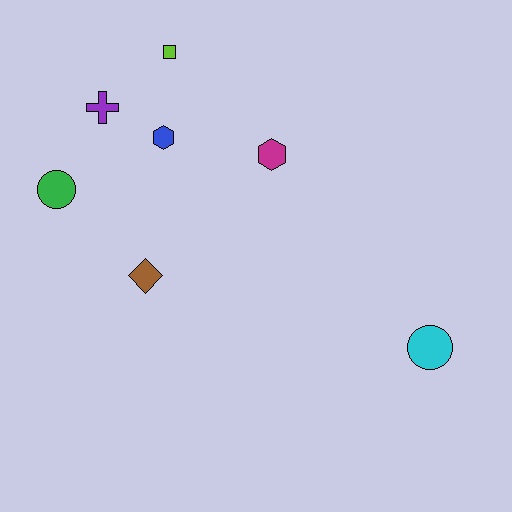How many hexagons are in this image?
There are 2 hexagons.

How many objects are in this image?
There are 7 objects.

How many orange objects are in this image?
There are no orange objects.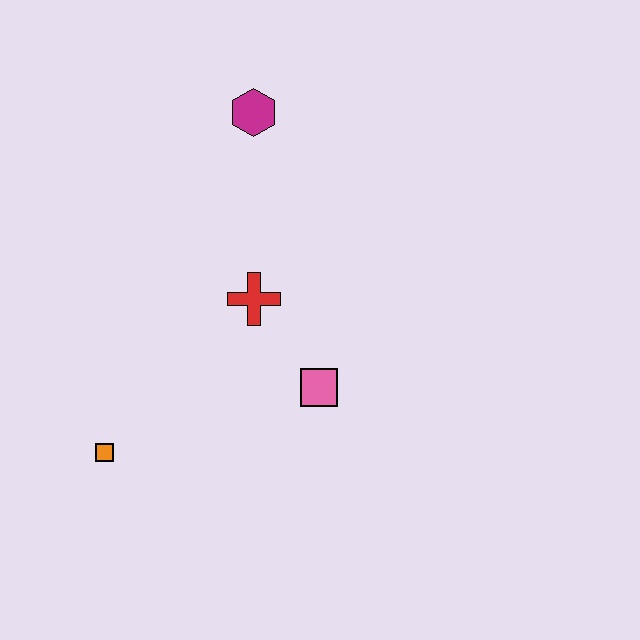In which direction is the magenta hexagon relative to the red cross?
The magenta hexagon is above the red cross.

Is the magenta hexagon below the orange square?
No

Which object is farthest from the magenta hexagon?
The orange square is farthest from the magenta hexagon.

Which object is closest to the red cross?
The pink square is closest to the red cross.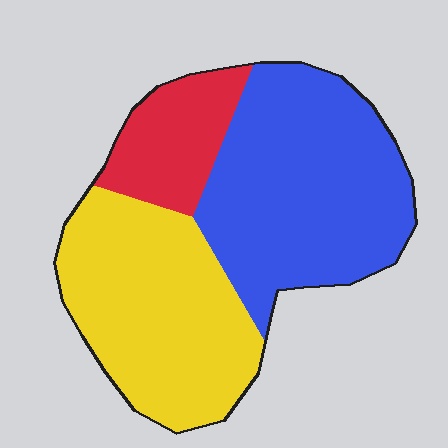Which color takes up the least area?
Red, at roughly 15%.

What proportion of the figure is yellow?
Yellow takes up about two fifths (2/5) of the figure.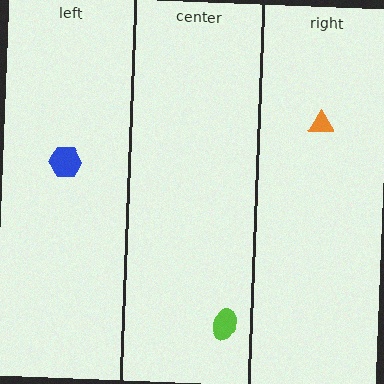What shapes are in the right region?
The orange triangle.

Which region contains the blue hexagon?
The left region.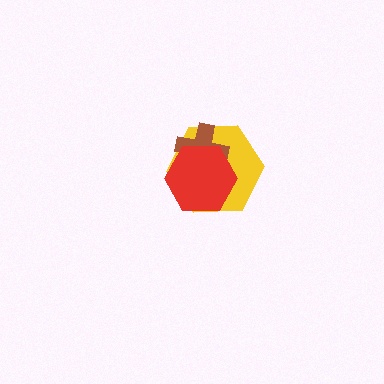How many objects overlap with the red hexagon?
2 objects overlap with the red hexagon.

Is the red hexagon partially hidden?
No, no other shape covers it.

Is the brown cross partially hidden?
Yes, it is partially covered by another shape.